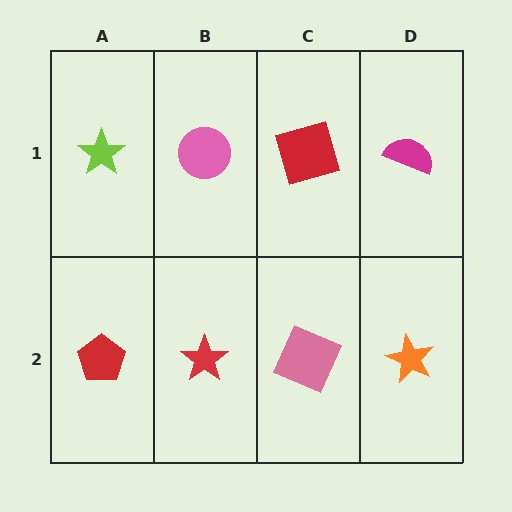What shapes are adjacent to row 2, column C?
A red square (row 1, column C), a red star (row 2, column B), an orange star (row 2, column D).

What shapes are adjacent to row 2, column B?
A pink circle (row 1, column B), a red pentagon (row 2, column A), a pink square (row 2, column C).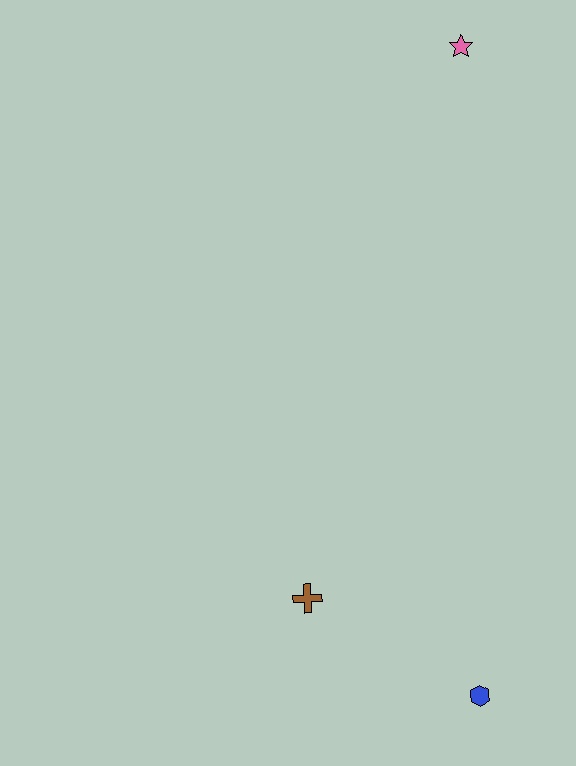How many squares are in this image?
There are no squares.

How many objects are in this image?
There are 3 objects.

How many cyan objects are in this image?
There are no cyan objects.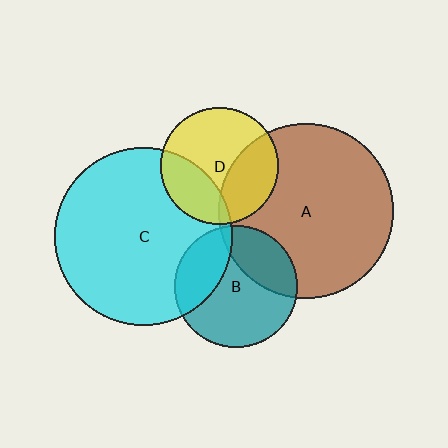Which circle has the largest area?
Circle C (cyan).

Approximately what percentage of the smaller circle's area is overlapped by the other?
Approximately 30%.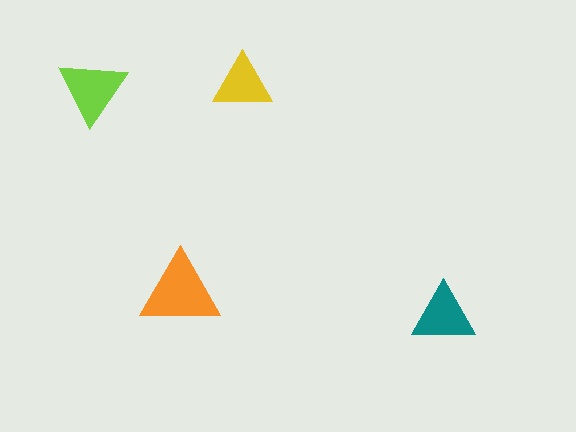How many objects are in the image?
There are 4 objects in the image.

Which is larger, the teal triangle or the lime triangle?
The lime one.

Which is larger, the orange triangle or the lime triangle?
The orange one.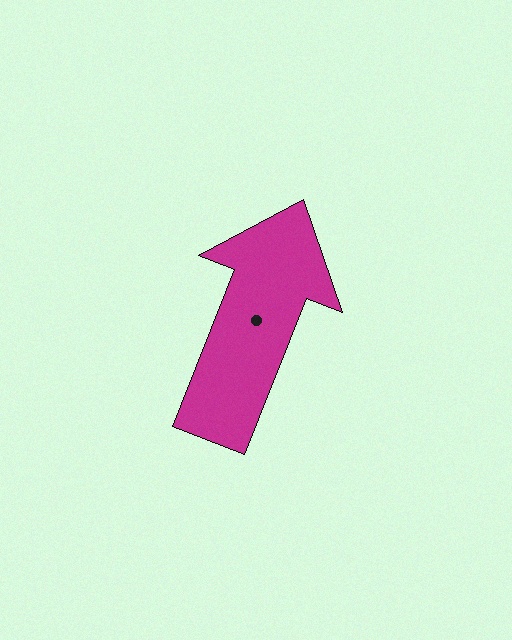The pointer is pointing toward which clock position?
Roughly 1 o'clock.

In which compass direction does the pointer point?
North.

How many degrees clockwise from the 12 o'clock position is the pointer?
Approximately 22 degrees.